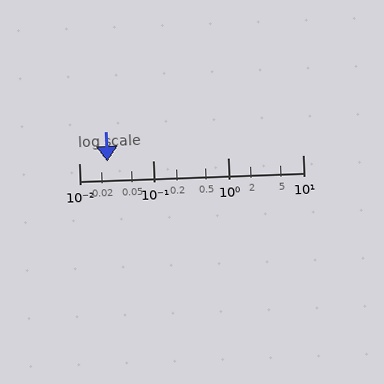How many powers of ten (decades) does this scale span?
The scale spans 3 decades, from 0.01 to 10.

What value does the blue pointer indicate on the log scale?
The pointer indicates approximately 0.024.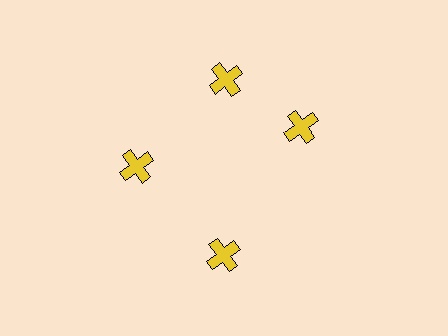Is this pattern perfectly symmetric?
No. The 4 yellow crosses are arranged in a ring, but one element near the 3 o'clock position is rotated out of alignment along the ring, breaking the 4-fold rotational symmetry.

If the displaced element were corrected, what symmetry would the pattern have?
It would have 4-fold rotational symmetry — the pattern would map onto itself every 90 degrees.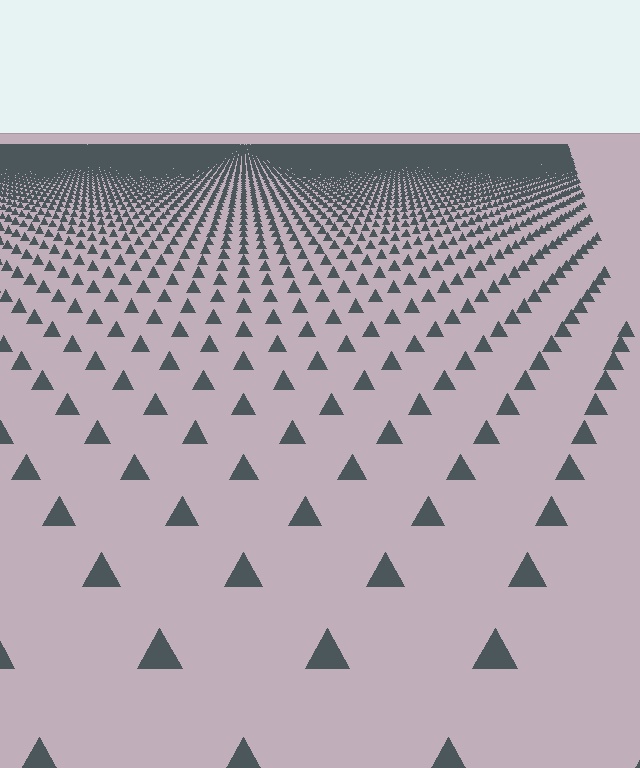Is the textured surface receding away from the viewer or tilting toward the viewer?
The surface is receding away from the viewer. Texture elements get smaller and denser toward the top.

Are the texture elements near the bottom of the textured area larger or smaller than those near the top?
Larger. Near the bottom, elements are closer to the viewer and appear at a bigger on-screen size.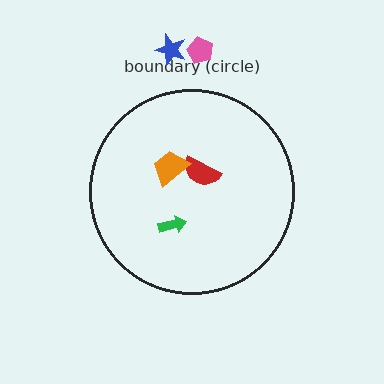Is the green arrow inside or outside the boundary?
Inside.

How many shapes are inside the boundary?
3 inside, 2 outside.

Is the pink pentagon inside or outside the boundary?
Outside.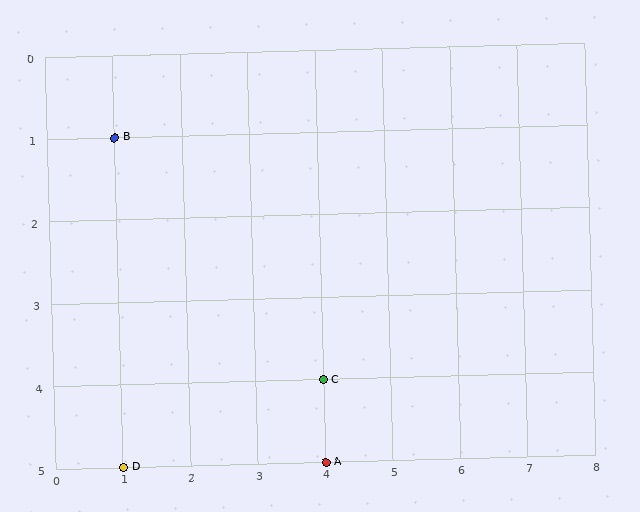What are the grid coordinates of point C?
Point C is at grid coordinates (4, 4).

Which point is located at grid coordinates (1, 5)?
Point D is at (1, 5).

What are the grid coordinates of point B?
Point B is at grid coordinates (1, 1).